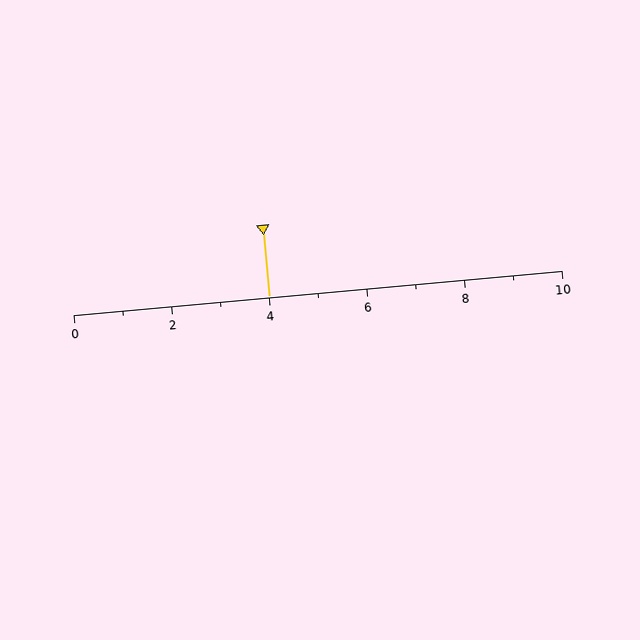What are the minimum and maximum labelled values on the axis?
The axis runs from 0 to 10.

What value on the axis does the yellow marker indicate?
The marker indicates approximately 4.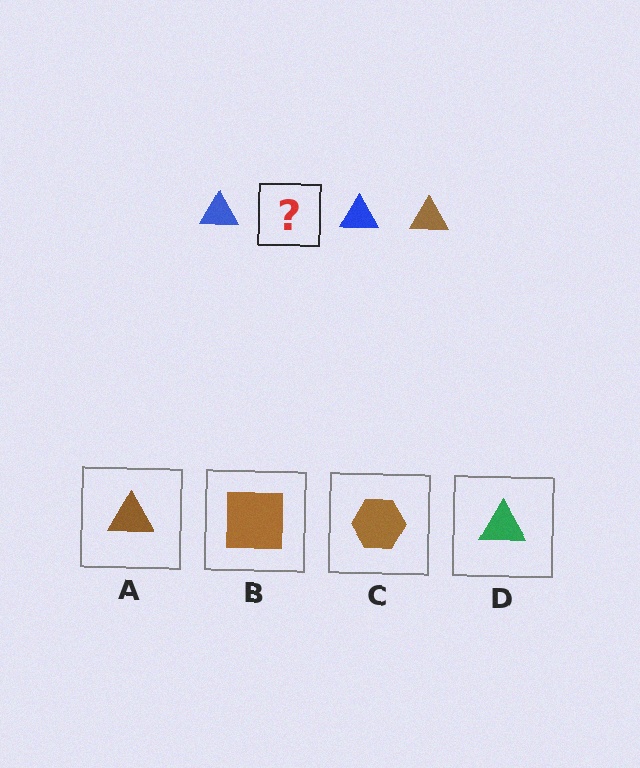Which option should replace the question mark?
Option A.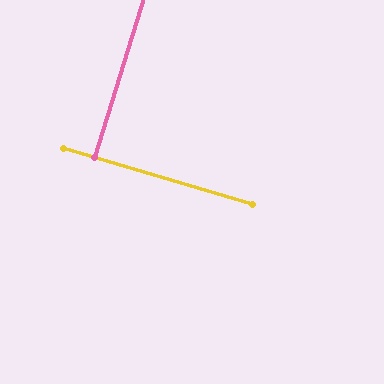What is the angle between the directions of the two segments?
Approximately 90 degrees.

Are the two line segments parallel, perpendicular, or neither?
Perpendicular — they meet at approximately 90°.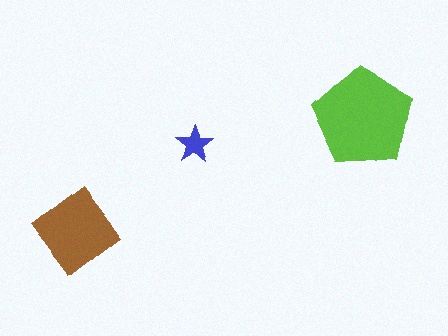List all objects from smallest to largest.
The blue star, the brown diamond, the lime pentagon.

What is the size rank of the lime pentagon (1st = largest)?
1st.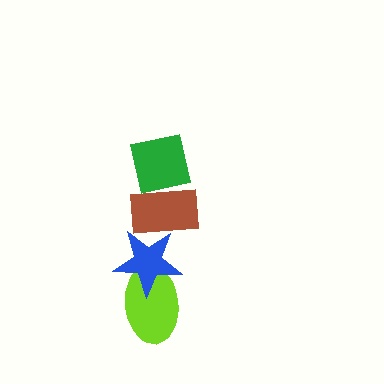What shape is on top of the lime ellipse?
The blue star is on top of the lime ellipse.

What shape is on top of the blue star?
The brown rectangle is on top of the blue star.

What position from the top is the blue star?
The blue star is 3rd from the top.